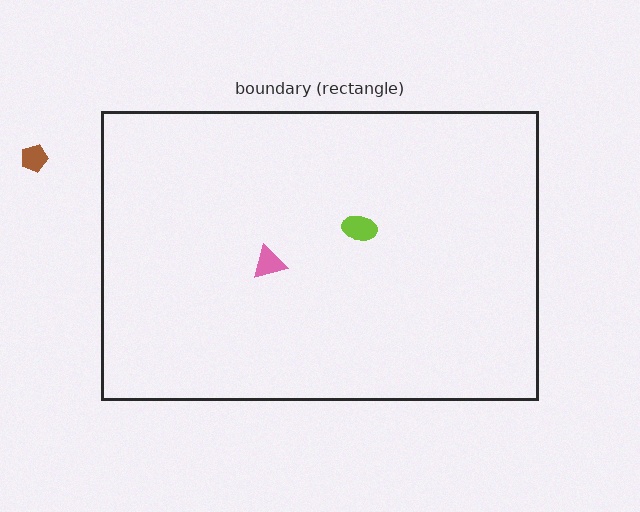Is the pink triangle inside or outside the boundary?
Inside.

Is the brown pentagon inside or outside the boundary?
Outside.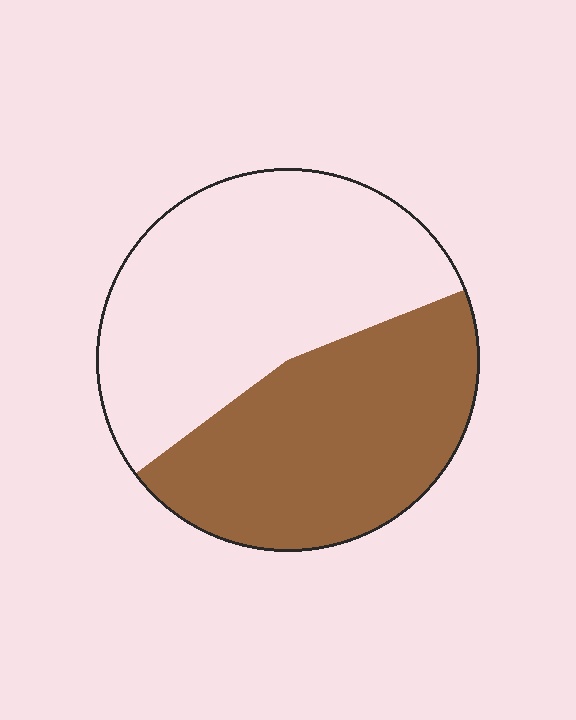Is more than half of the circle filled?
No.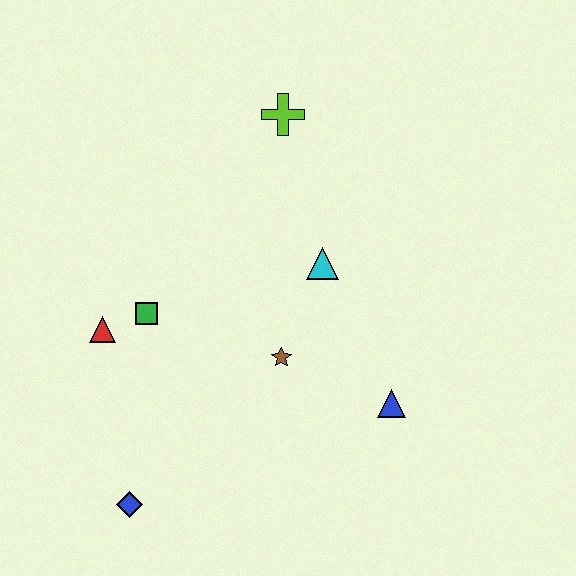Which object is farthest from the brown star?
The lime cross is farthest from the brown star.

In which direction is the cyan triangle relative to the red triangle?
The cyan triangle is to the right of the red triangle.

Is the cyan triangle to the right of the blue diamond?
Yes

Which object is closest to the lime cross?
The cyan triangle is closest to the lime cross.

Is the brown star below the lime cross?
Yes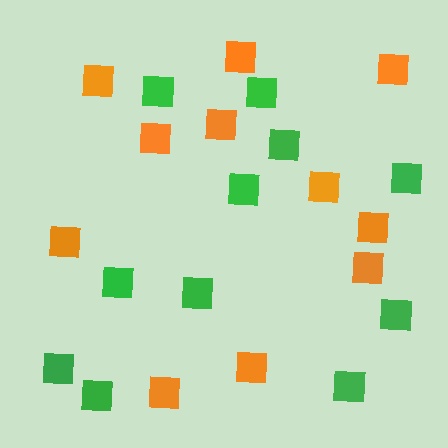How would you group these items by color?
There are 2 groups: one group of orange squares (11) and one group of green squares (11).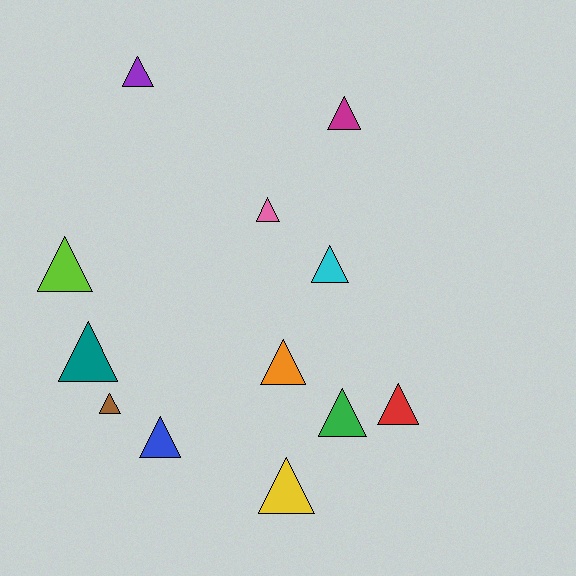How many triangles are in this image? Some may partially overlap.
There are 12 triangles.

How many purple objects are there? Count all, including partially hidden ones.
There is 1 purple object.